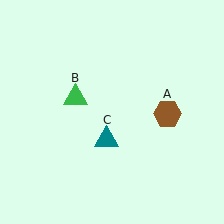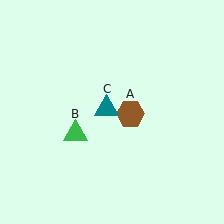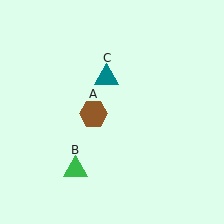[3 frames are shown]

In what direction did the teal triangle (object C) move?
The teal triangle (object C) moved up.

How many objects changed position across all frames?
3 objects changed position: brown hexagon (object A), green triangle (object B), teal triangle (object C).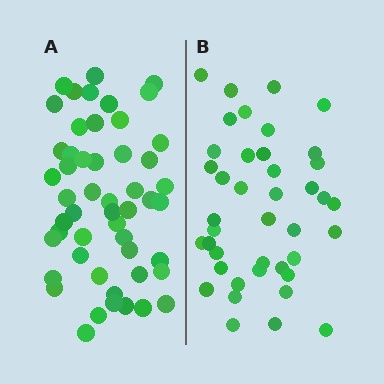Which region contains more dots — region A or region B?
Region A (the left region) has more dots.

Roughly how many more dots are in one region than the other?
Region A has roughly 10 or so more dots than region B.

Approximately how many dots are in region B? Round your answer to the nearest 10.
About 40 dots. (The exact count is 41, which rounds to 40.)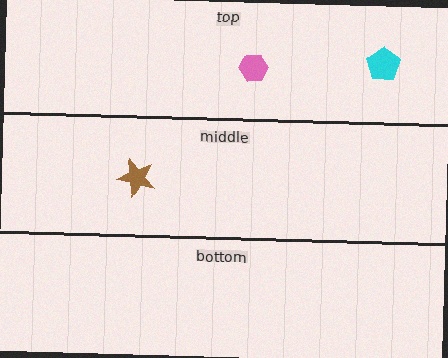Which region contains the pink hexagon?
The top region.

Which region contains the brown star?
The middle region.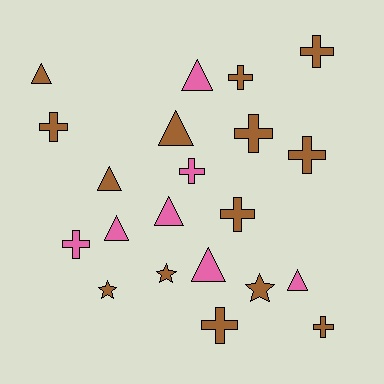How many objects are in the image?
There are 21 objects.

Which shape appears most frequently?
Cross, with 10 objects.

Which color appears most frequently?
Brown, with 14 objects.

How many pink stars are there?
There are no pink stars.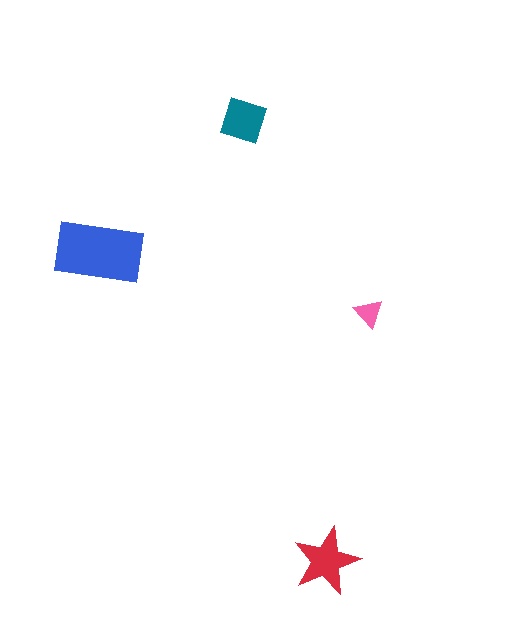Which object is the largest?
The blue rectangle.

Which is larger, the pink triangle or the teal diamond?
The teal diamond.